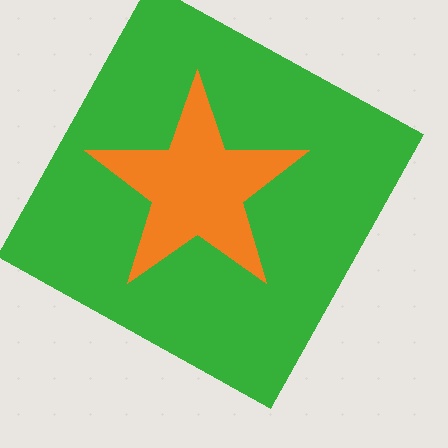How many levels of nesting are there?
2.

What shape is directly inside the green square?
The orange star.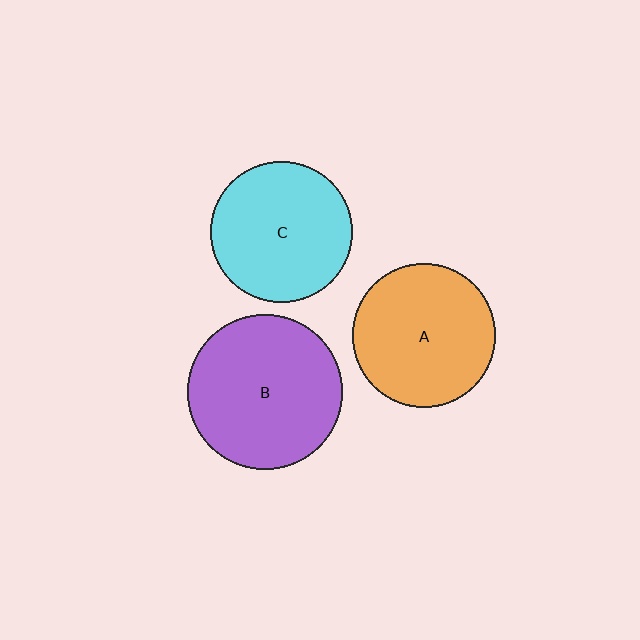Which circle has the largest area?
Circle B (purple).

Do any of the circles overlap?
No, none of the circles overlap.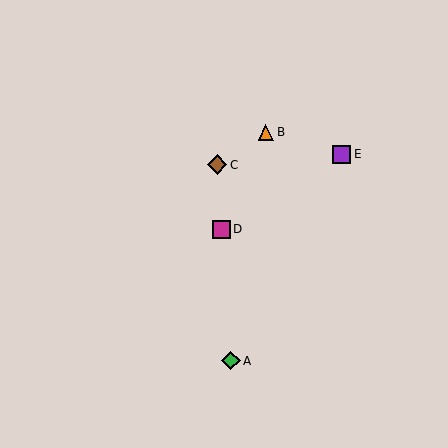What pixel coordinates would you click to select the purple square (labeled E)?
Click at (342, 154) to select the purple square E.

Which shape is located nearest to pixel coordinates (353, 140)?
The purple square (labeled E) at (342, 154) is nearest to that location.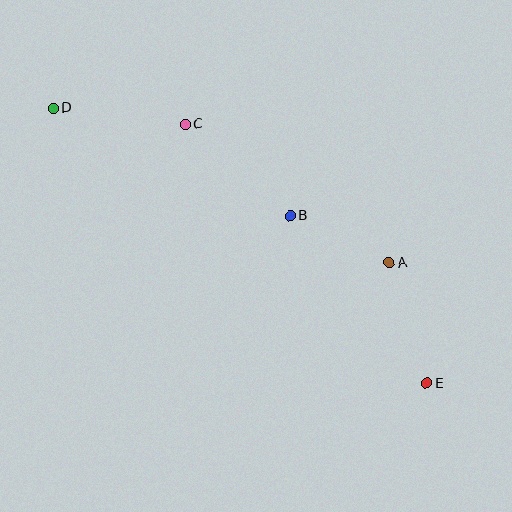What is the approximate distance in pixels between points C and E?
The distance between C and E is approximately 354 pixels.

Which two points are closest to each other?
Points A and B are closest to each other.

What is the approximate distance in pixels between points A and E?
The distance between A and E is approximately 126 pixels.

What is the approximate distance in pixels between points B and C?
The distance between B and C is approximately 139 pixels.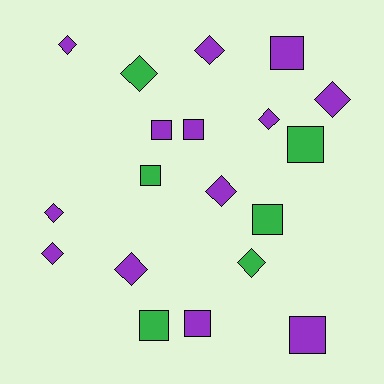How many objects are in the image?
There are 19 objects.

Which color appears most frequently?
Purple, with 13 objects.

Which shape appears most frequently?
Diamond, with 10 objects.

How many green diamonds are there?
There are 2 green diamonds.